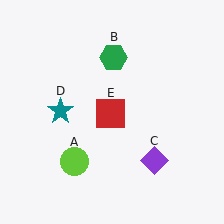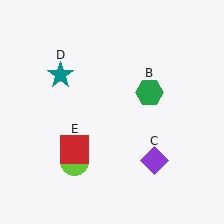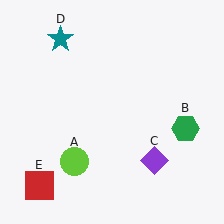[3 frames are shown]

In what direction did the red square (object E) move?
The red square (object E) moved down and to the left.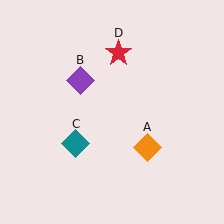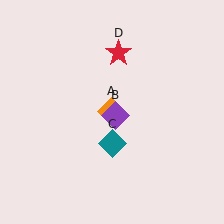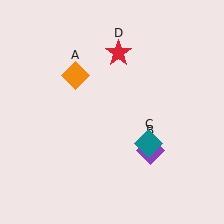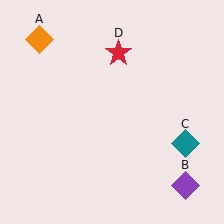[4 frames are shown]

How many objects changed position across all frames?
3 objects changed position: orange diamond (object A), purple diamond (object B), teal diamond (object C).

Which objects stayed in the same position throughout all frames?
Red star (object D) remained stationary.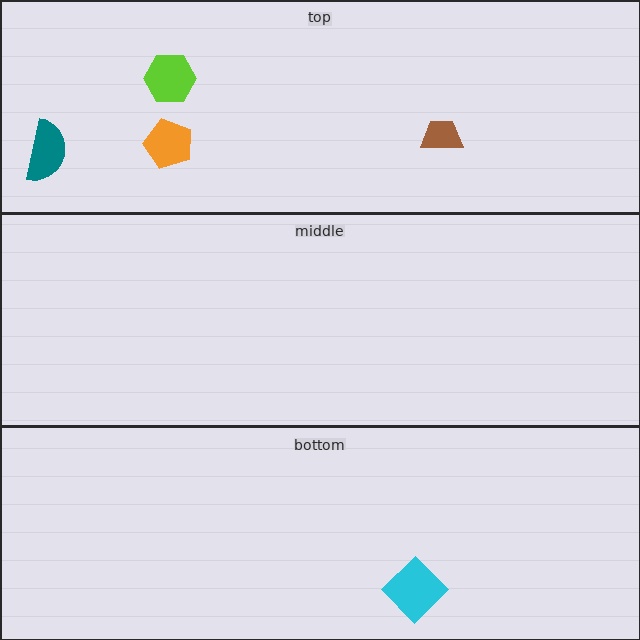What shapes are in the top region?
The orange pentagon, the teal semicircle, the lime hexagon, the brown trapezoid.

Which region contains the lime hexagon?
The top region.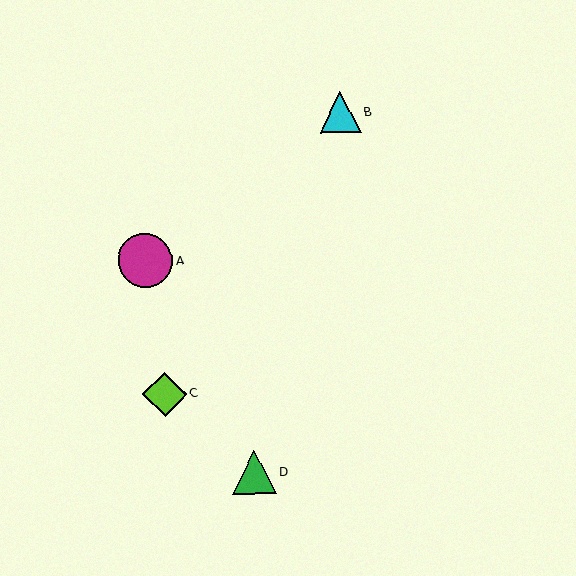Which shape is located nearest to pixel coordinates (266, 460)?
The green triangle (labeled D) at (254, 472) is nearest to that location.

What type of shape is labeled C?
Shape C is a lime diamond.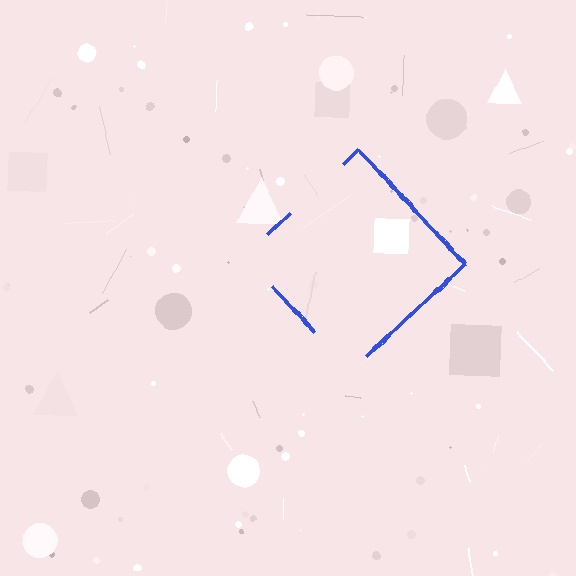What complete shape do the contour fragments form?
The contour fragments form a diamond.